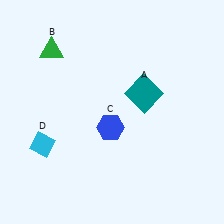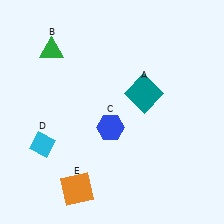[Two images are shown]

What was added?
An orange square (E) was added in Image 2.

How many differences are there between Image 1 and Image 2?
There is 1 difference between the two images.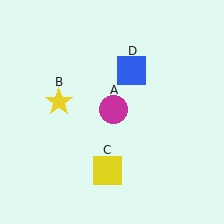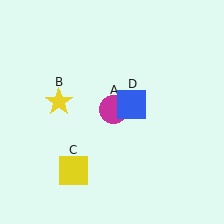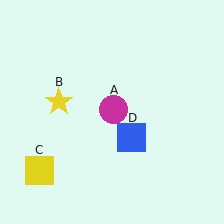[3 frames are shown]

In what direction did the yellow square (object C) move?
The yellow square (object C) moved left.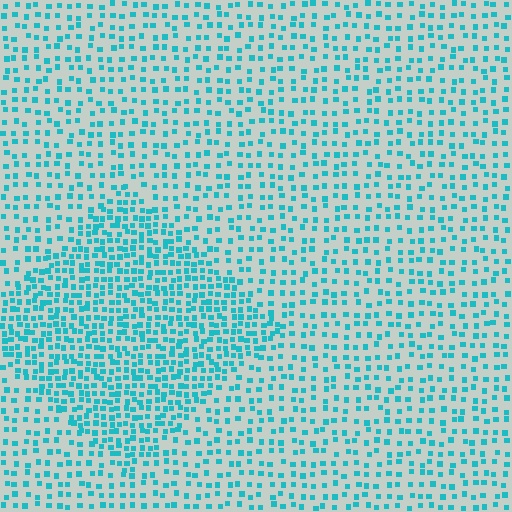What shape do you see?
I see a diamond.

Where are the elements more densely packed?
The elements are more densely packed inside the diamond boundary.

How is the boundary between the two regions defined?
The boundary is defined by a change in element density (approximately 1.9x ratio). All elements are the same color, size, and shape.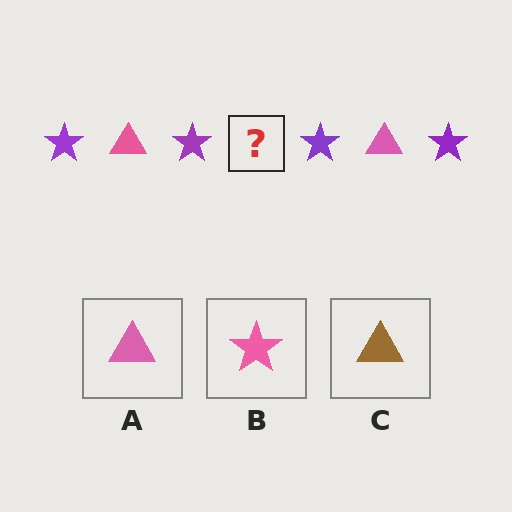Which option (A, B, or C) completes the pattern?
A.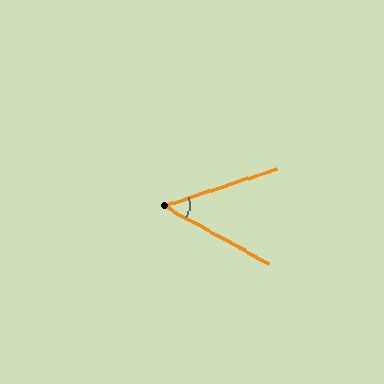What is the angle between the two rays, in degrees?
Approximately 47 degrees.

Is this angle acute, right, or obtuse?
It is acute.